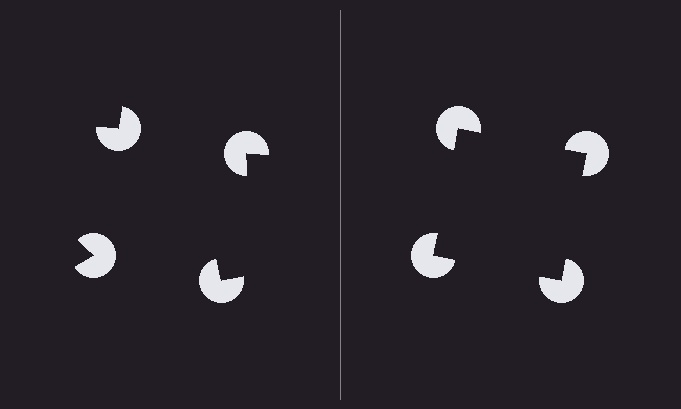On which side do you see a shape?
An illusory square appears on the right side. On the left side the wedge cuts are rotated, so no coherent shape forms.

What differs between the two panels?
The pac-man discs are positioned identically on both sides; only the wedge orientations differ. On the right they align to a square; on the left they are misaligned.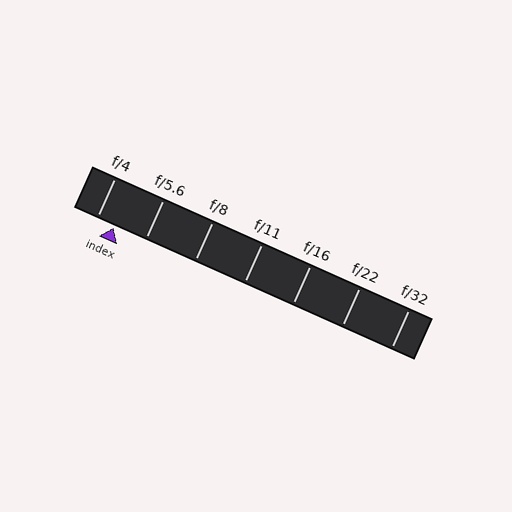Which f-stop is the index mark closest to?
The index mark is closest to f/4.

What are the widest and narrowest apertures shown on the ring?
The widest aperture shown is f/4 and the narrowest is f/32.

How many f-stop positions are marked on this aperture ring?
There are 7 f-stop positions marked.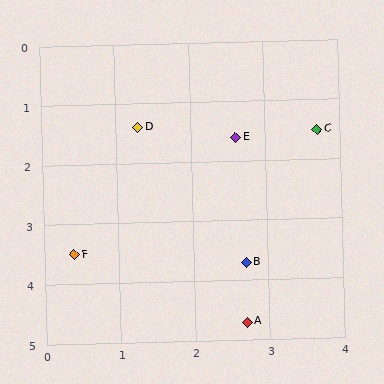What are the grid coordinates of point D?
Point D is at approximately (1.3, 1.4).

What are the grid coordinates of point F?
Point F is at approximately (0.4, 3.5).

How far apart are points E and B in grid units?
Points E and B are about 2.1 grid units apart.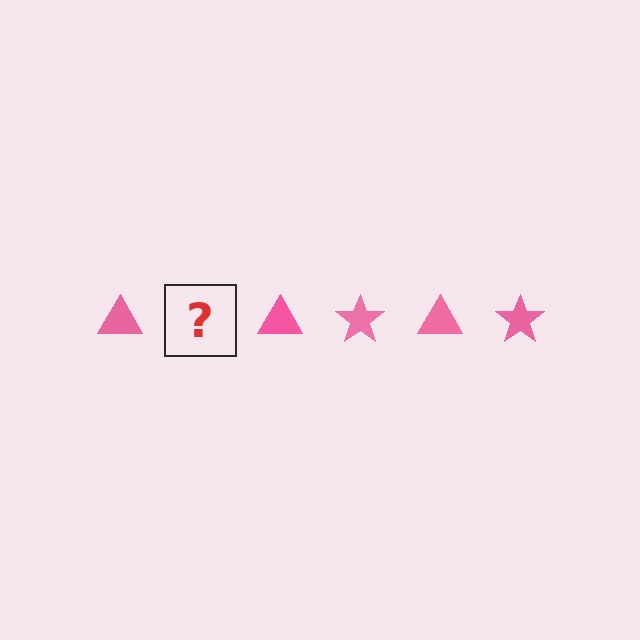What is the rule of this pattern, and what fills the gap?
The rule is that the pattern cycles through triangle, star shapes in pink. The gap should be filled with a pink star.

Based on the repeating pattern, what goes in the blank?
The blank should be a pink star.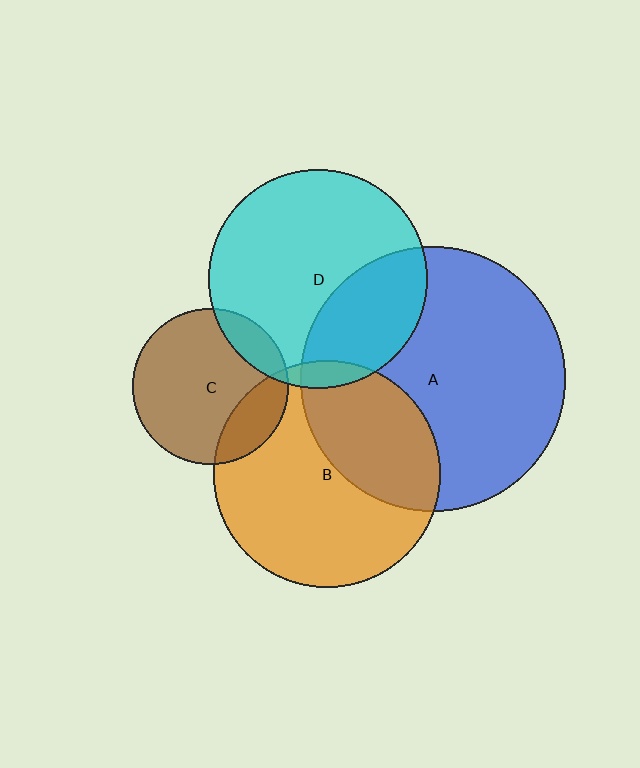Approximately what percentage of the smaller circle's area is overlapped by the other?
Approximately 35%.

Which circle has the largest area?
Circle A (blue).